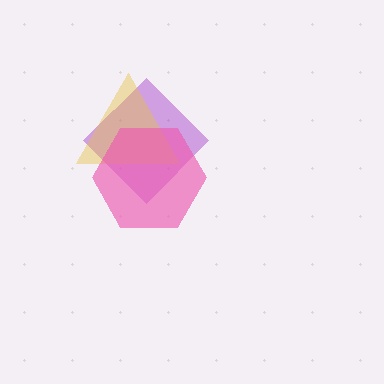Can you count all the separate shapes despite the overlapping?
Yes, there are 3 separate shapes.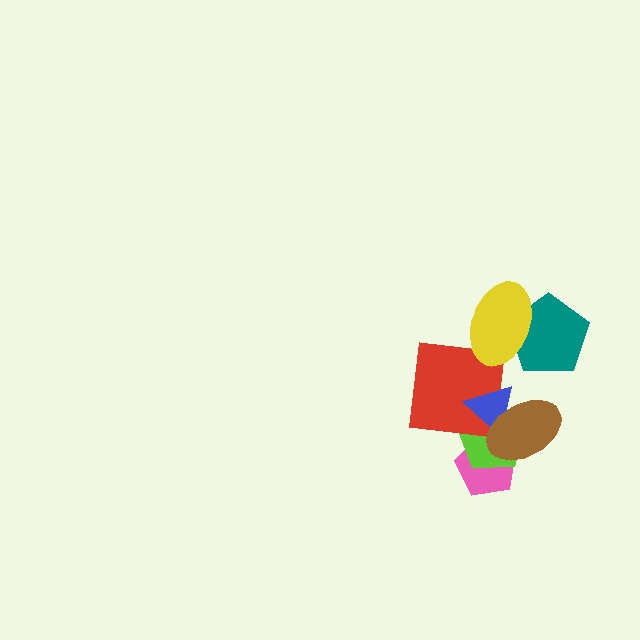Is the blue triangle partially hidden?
Yes, it is partially covered by another shape.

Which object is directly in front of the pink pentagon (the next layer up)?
The lime pentagon is directly in front of the pink pentagon.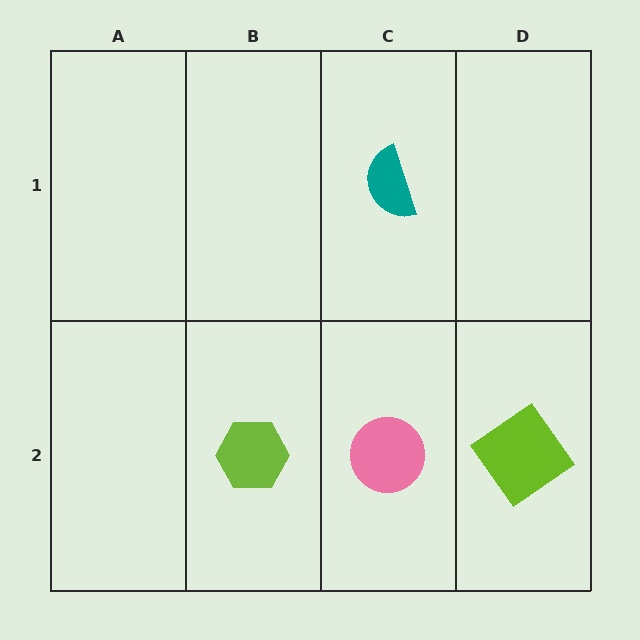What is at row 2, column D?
A lime diamond.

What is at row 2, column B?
A lime hexagon.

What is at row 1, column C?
A teal semicircle.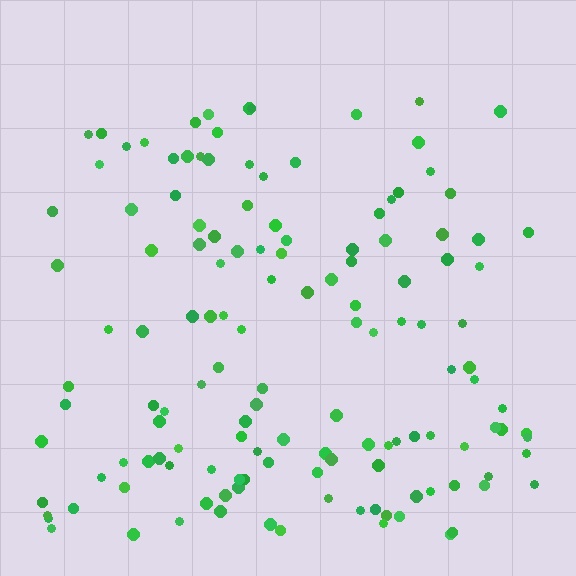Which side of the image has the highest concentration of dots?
The bottom.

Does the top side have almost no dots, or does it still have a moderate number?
Still a moderate number, just noticeably fewer than the bottom.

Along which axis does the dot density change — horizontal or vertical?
Vertical.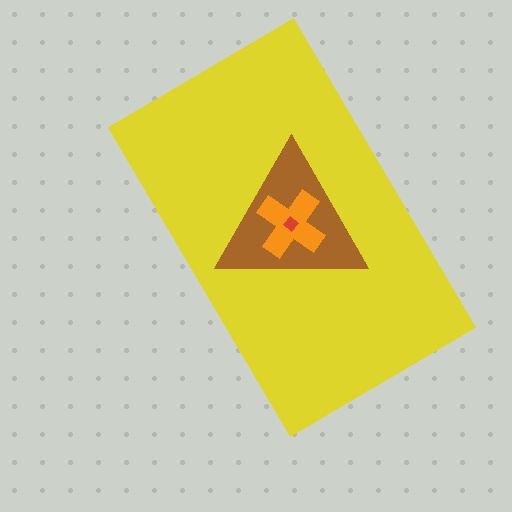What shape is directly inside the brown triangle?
The orange cross.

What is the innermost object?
The red diamond.